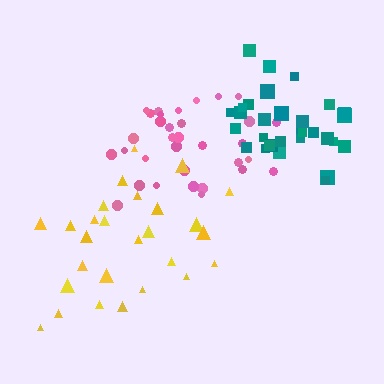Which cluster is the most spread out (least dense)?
Yellow.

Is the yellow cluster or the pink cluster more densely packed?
Pink.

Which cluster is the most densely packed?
Pink.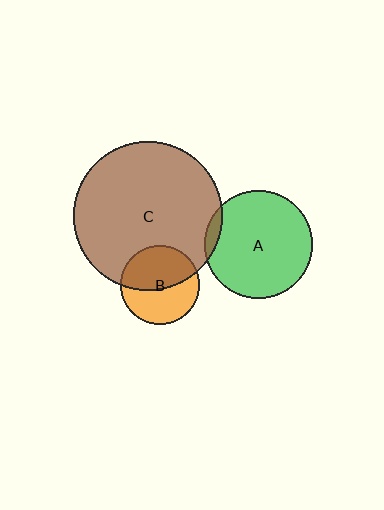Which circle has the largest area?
Circle C (brown).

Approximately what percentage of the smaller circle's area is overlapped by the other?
Approximately 5%.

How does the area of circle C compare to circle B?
Approximately 3.6 times.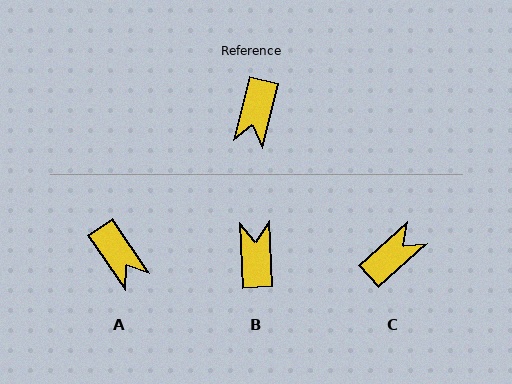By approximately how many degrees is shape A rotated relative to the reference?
Approximately 49 degrees counter-clockwise.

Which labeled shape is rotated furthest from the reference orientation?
B, about 163 degrees away.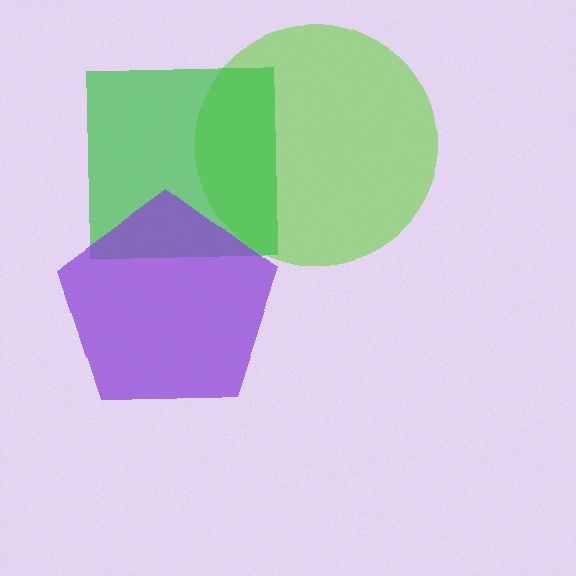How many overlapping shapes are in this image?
There are 3 overlapping shapes in the image.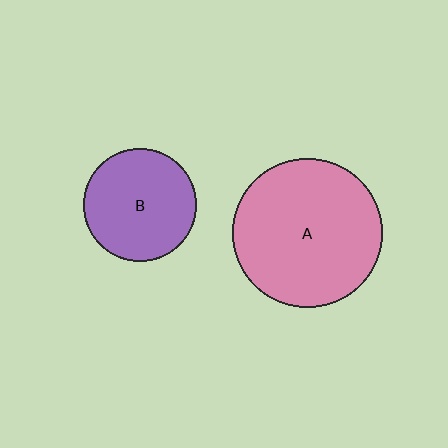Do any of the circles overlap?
No, none of the circles overlap.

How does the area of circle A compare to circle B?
Approximately 1.7 times.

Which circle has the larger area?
Circle A (pink).